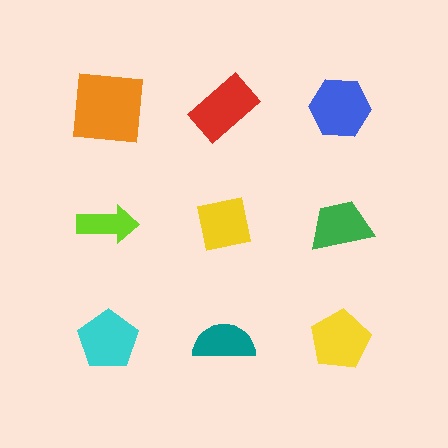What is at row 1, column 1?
An orange square.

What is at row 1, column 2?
A red rectangle.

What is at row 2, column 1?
A lime arrow.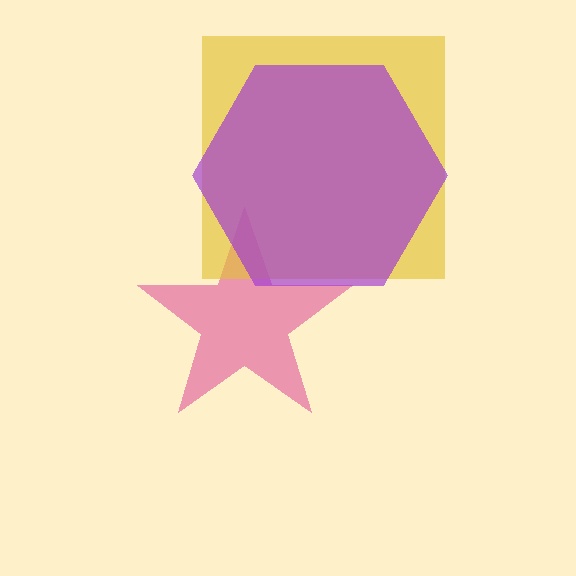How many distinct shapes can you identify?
There are 3 distinct shapes: a magenta star, a yellow square, a purple hexagon.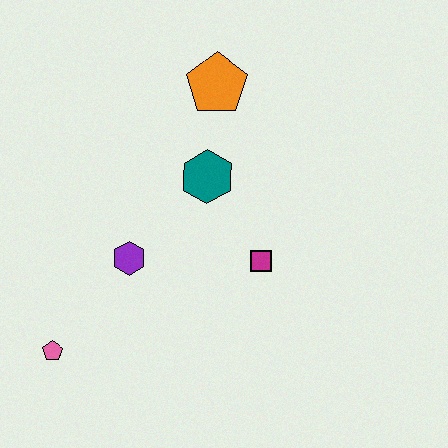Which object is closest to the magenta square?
The teal hexagon is closest to the magenta square.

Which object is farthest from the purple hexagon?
The orange pentagon is farthest from the purple hexagon.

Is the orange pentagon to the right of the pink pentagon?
Yes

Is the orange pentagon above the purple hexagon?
Yes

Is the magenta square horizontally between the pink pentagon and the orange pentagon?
No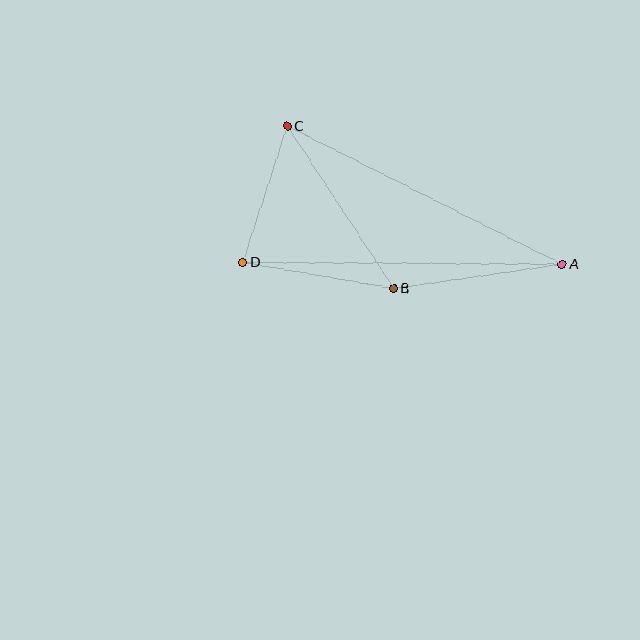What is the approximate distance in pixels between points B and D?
The distance between B and D is approximately 153 pixels.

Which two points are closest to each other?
Points C and D are closest to each other.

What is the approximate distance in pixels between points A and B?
The distance between A and B is approximately 170 pixels.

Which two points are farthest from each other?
Points A and D are farthest from each other.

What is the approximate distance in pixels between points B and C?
The distance between B and C is approximately 194 pixels.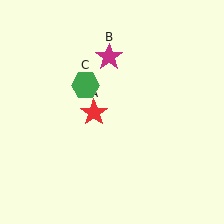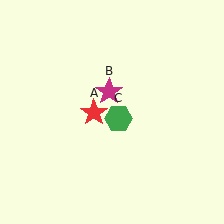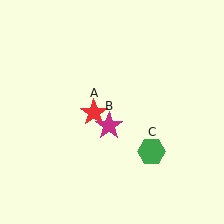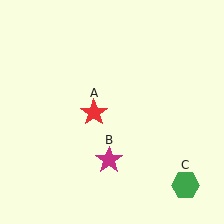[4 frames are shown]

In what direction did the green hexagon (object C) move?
The green hexagon (object C) moved down and to the right.